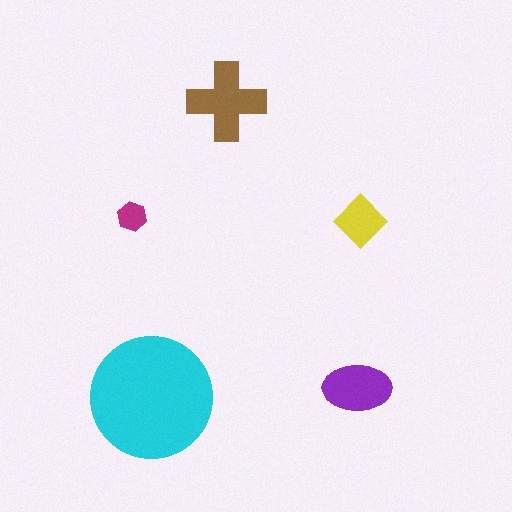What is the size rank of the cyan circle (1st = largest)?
1st.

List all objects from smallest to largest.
The magenta hexagon, the yellow diamond, the purple ellipse, the brown cross, the cyan circle.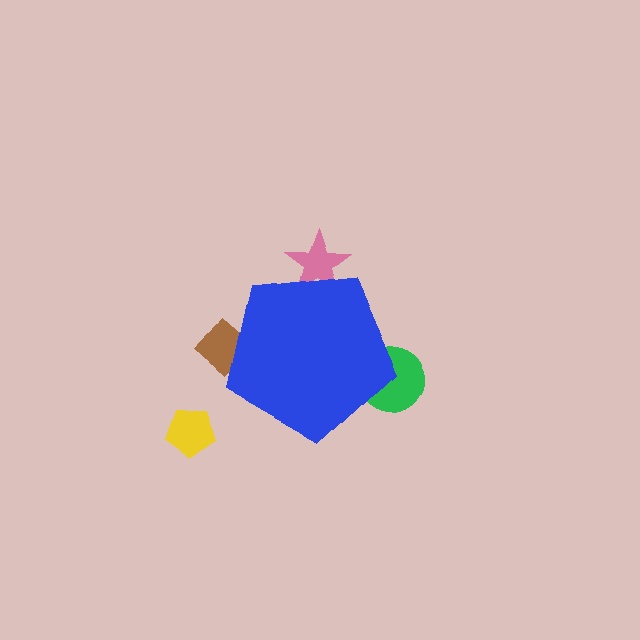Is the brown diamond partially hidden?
Yes, the brown diamond is partially hidden behind the blue pentagon.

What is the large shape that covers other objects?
A blue pentagon.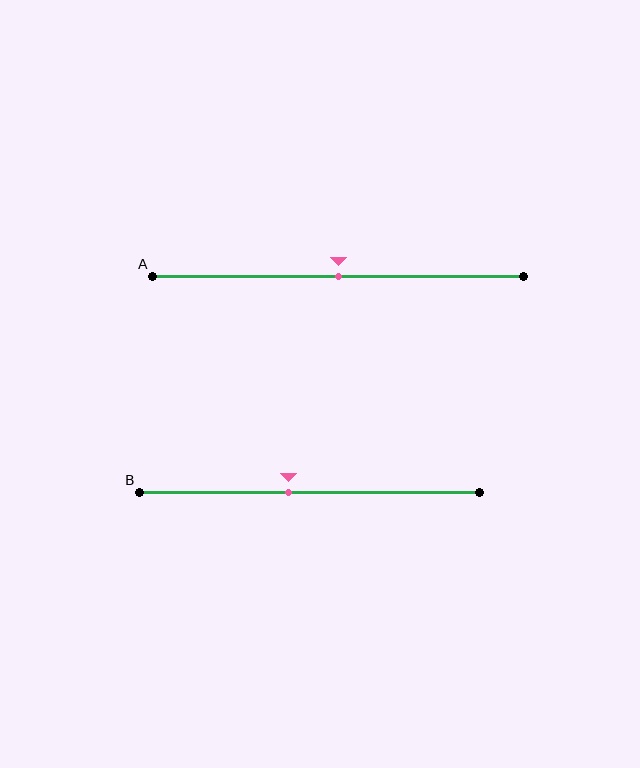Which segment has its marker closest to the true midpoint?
Segment A has its marker closest to the true midpoint.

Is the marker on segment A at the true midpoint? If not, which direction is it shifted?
Yes, the marker on segment A is at the true midpoint.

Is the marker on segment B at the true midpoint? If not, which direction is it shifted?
No, the marker on segment B is shifted to the left by about 6% of the segment length.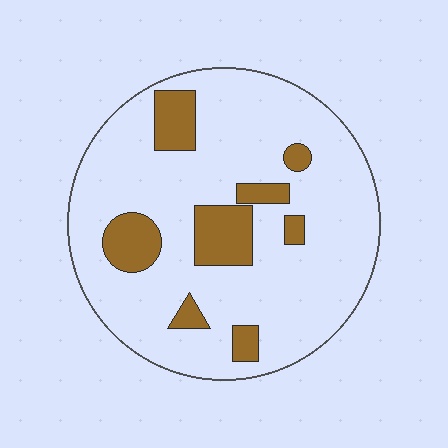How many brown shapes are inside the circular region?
8.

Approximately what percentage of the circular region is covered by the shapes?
Approximately 15%.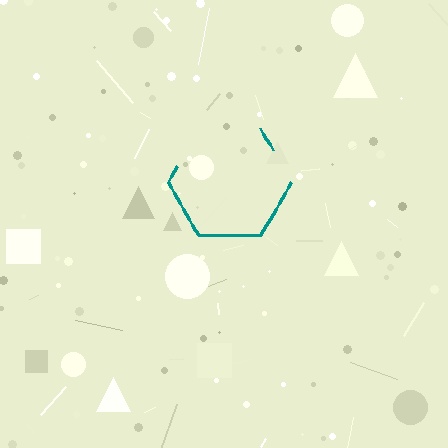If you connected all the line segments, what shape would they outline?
They would outline a hexagon.